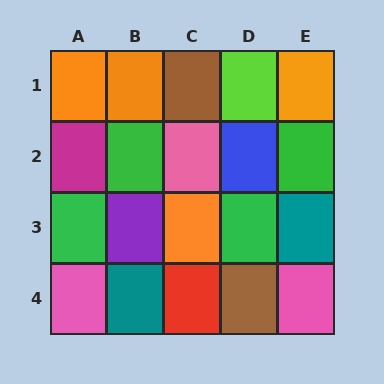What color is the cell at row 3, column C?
Orange.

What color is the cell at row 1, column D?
Lime.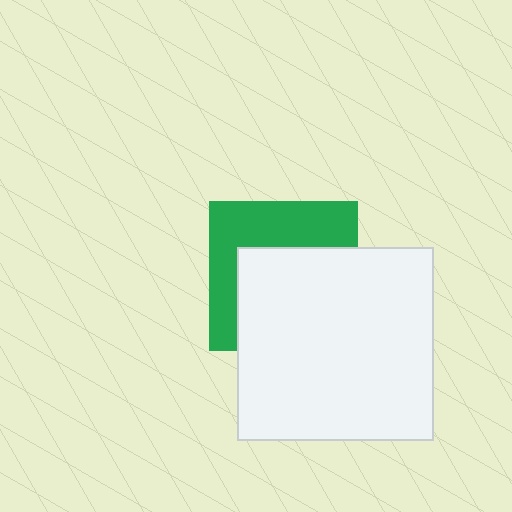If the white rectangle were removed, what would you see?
You would see the complete green square.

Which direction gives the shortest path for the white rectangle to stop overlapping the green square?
Moving down gives the shortest separation.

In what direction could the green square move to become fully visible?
The green square could move up. That would shift it out from behind the white rectangle entirely.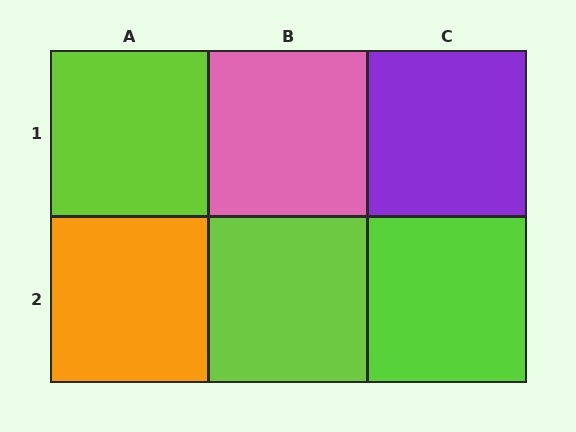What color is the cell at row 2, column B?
Lime.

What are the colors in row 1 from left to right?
Lime, pink, purple.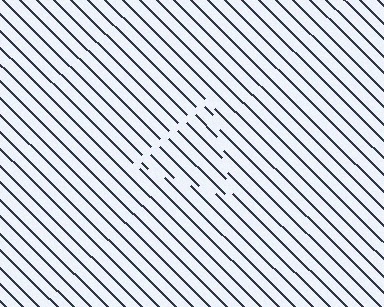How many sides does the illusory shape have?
3 sides — the line-ends trace a triangle.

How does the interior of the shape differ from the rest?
The interior of the shape contains the same grating, shifted by half a period — the contour is defined by the phase discontinuity where line-ends from the inner and outer gratings abut.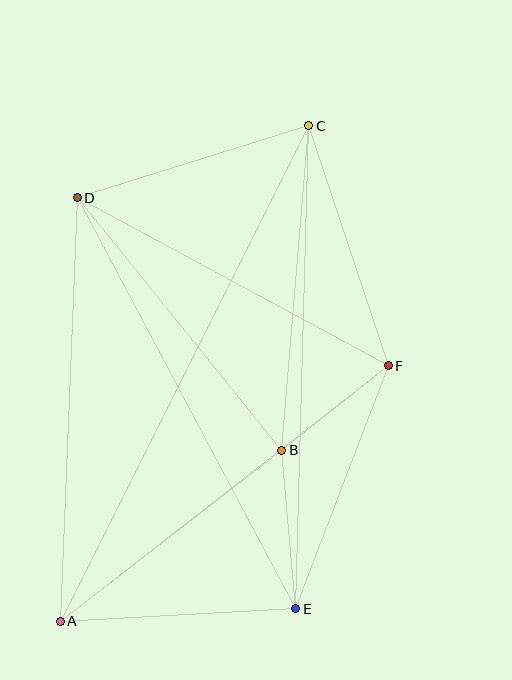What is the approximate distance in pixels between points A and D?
The distance between A and D is approximately 424 pixels.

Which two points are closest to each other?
Points B and F are closest to each other.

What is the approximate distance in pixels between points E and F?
The distance between E and F is approximately 260 pixels.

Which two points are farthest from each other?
Points A and C are farthest from each other.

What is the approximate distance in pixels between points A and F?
The distance between A and F is approximately 416 pixels.